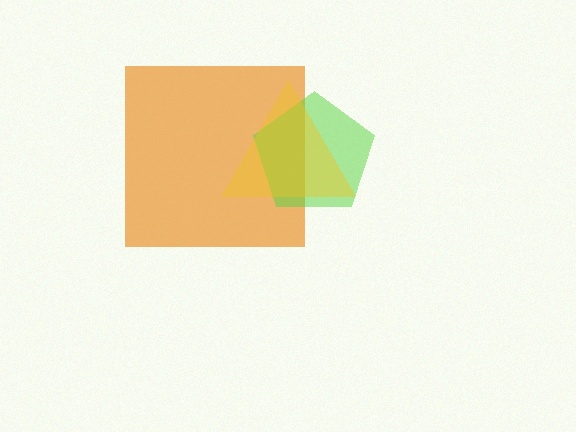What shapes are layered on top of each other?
The layered shapes are: an orange square, a lime pentagon, a yellow triangle.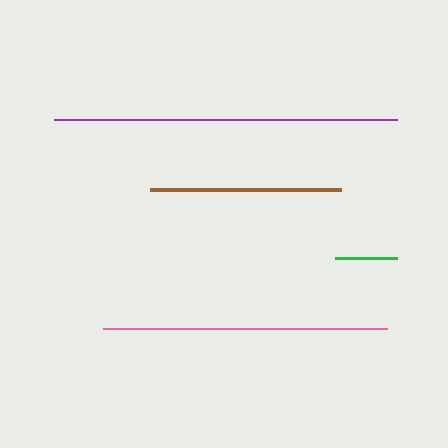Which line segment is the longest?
The purple line is the longest at approximately 343 pixels.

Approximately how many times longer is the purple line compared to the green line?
The purple line is approximately 5.5 times the length of the green line.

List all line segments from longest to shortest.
From longest to shortest: purple, pink, brown, green.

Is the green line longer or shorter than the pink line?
The pink line is longer than the green line.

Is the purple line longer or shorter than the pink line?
The purple line is longer than the pink line.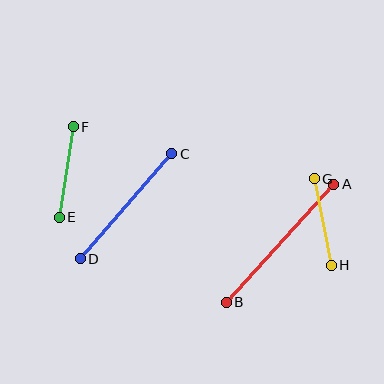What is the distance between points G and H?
The distance is approximately 88 pixels.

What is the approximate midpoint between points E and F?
The midpoint is at approximately (66, 172) pixels.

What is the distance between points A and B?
The distance is approximately 160 pixels.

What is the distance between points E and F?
The distance is approximately 92 pixels.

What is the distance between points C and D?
The distance is approximately 139 pixels.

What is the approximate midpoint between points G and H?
The midpoint is at approximately (323, 222) pixels.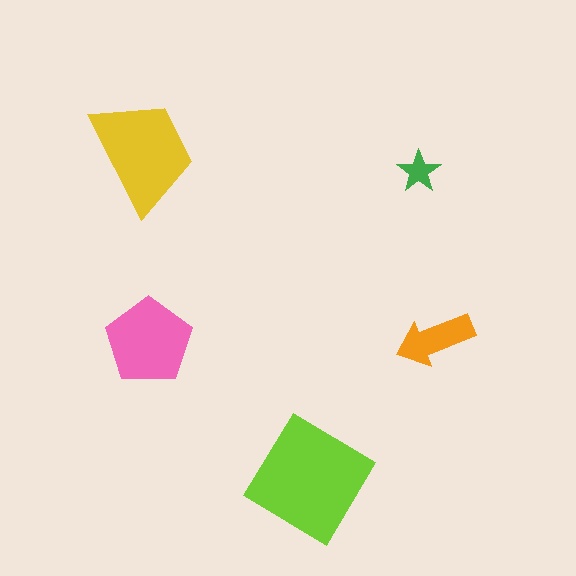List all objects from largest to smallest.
The lime diamond, the yellow trapezoid, the pink pentagon, the orange arrow, the green star.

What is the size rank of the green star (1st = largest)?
5th.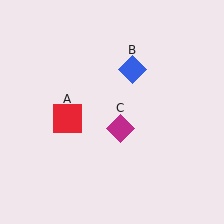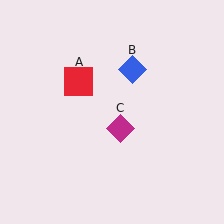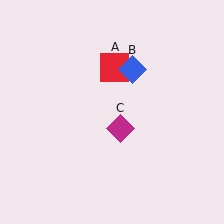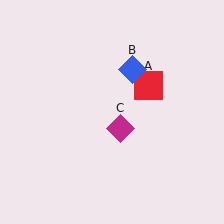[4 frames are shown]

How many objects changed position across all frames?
1 object changed position: red square (object A).